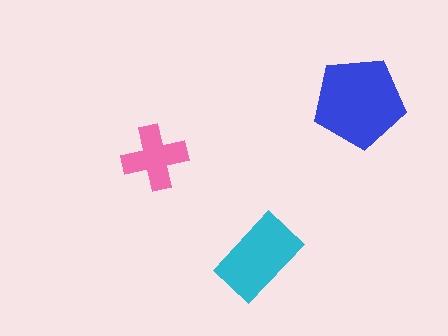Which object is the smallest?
The pink cross.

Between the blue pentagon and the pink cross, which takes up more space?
The blue pentagon.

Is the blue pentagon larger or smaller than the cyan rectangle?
Larger.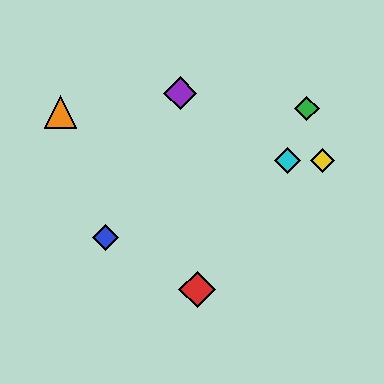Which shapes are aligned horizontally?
The yellow diamond, the cyan diamond are aligned horizontally.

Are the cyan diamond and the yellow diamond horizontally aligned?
Yes, both are at y≈160.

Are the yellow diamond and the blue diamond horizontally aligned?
No, the yellow diamond is at y≈160 and the blue diamond is at y≈238.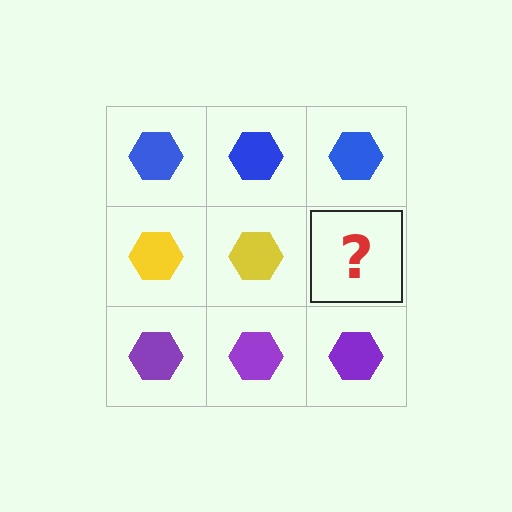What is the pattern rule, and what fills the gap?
The rule is that each row has a consistent color. The gap should be filled with a yellow hexagon.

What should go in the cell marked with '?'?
The missing cell should contain a yellow hexagon.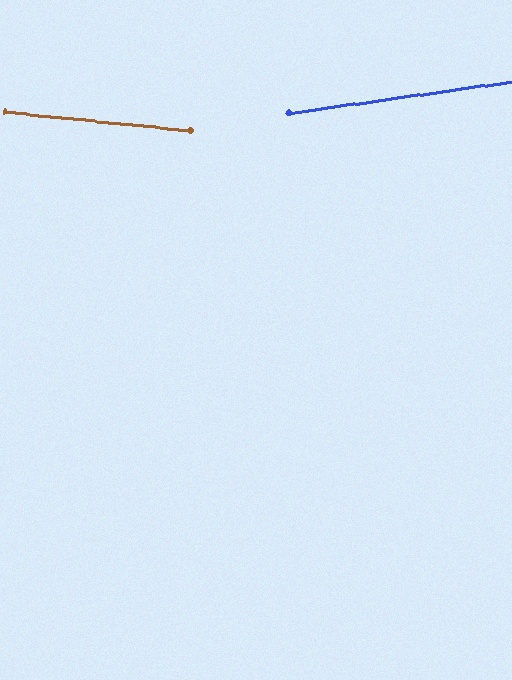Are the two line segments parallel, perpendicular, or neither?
Neither parallel nor perpendicular — they differ by about 14°.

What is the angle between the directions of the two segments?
Approximately 14 degrees.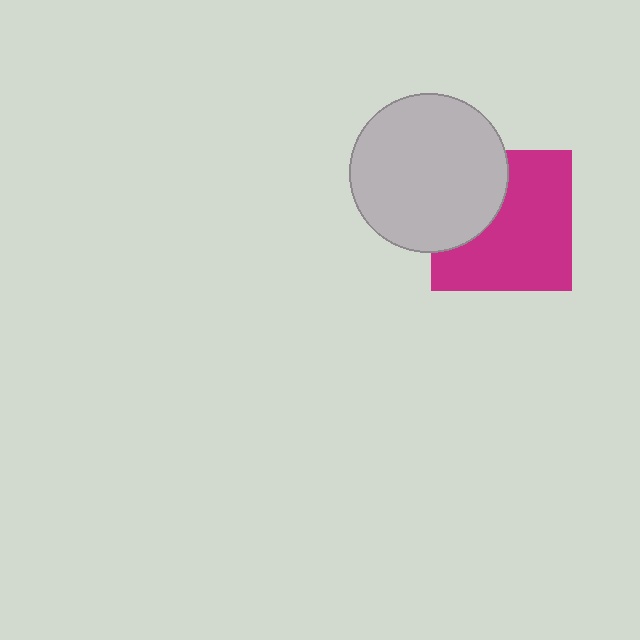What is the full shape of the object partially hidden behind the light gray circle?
The partially hidden object is a magenta square.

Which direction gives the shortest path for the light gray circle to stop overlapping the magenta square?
Moving left gives the shortest separation.